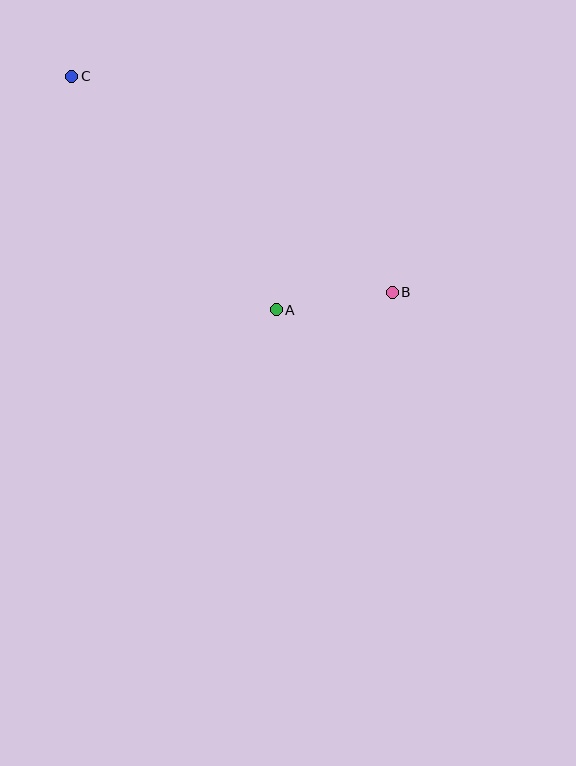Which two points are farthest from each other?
Points B and C are farthest from each other.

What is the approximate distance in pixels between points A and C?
The distance between A and C is approximately 311 pixels.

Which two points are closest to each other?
Points A and B are closest to each other.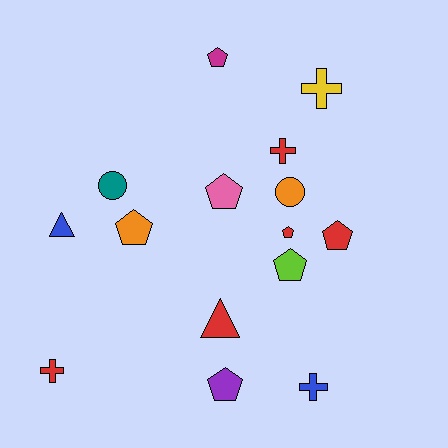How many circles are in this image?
There are 2 circles.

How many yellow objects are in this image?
There is 1 yellow object.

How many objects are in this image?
There are 15 objects.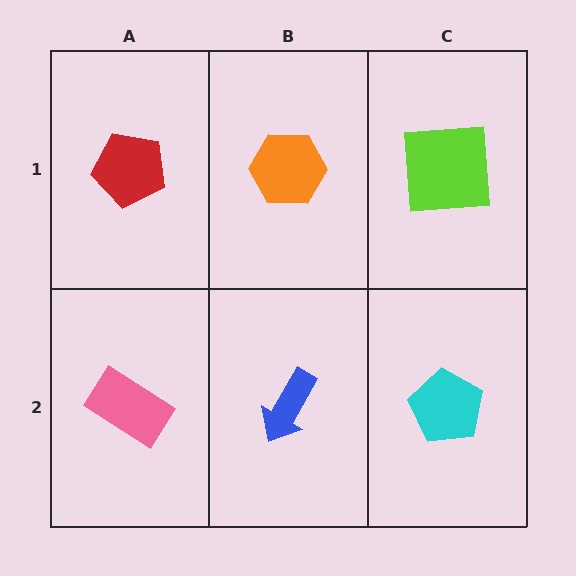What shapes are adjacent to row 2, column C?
A lime square (row 1, column C), a blue arrow (row 2, column B).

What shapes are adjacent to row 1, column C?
A cyan pentagon (row 2, column C), an orange hexagon (row 1, column B).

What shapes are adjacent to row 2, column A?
A red pentagon (row 1, column A), a blue arrow (row 2, column B).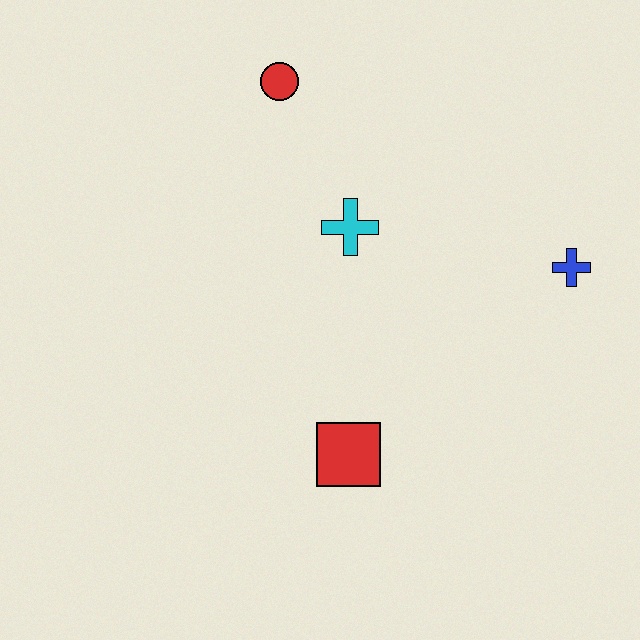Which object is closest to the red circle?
The cyan cross is closest to the red circle.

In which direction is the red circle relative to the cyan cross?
The red circle is above the cyan cross.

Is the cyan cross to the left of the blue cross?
Yes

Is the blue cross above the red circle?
No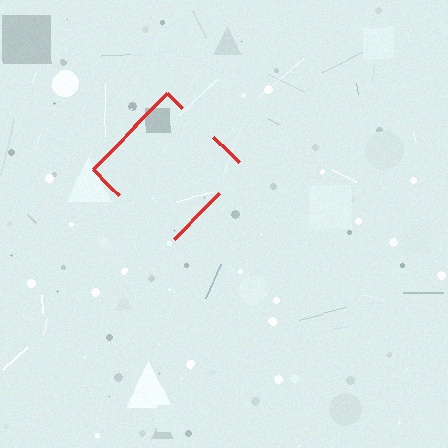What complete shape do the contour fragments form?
The contour fragments form a diamond.